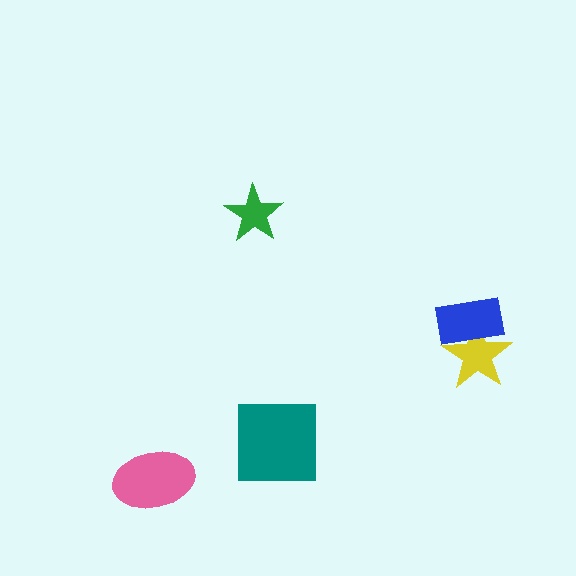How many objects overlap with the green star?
0 objects overlap with the green star.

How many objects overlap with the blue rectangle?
1 object overlaps with the blue rectangle.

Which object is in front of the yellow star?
The blue rectangle is in front of the yellow star.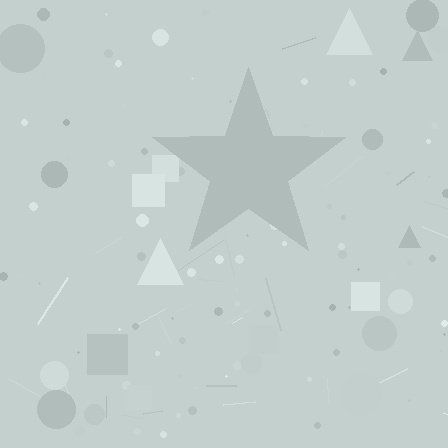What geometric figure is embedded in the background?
A star is embedded in the background.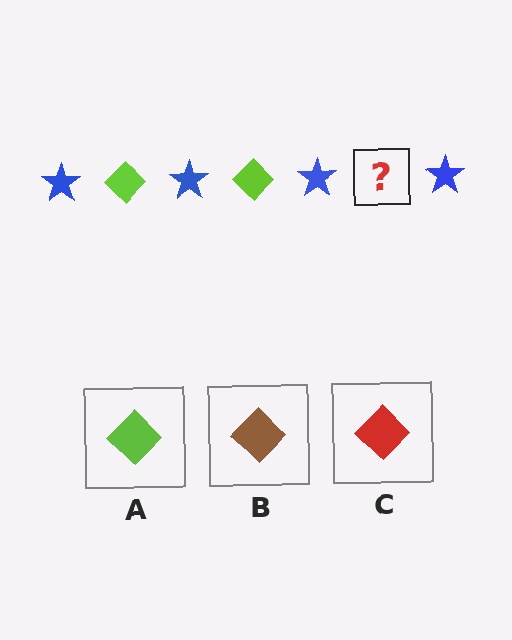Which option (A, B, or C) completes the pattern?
A.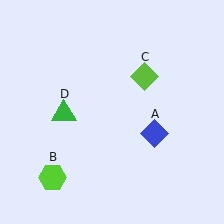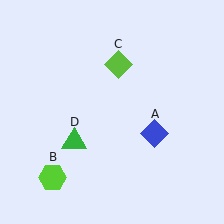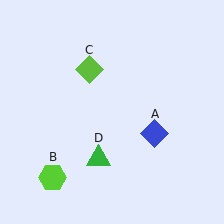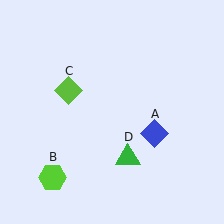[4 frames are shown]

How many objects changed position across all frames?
2 objects changed position: lime diamond (object C), green triangle (object D).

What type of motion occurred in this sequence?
The lime diamond (object C), green triangle (object D) rotated counterclockwise around the center of the scene.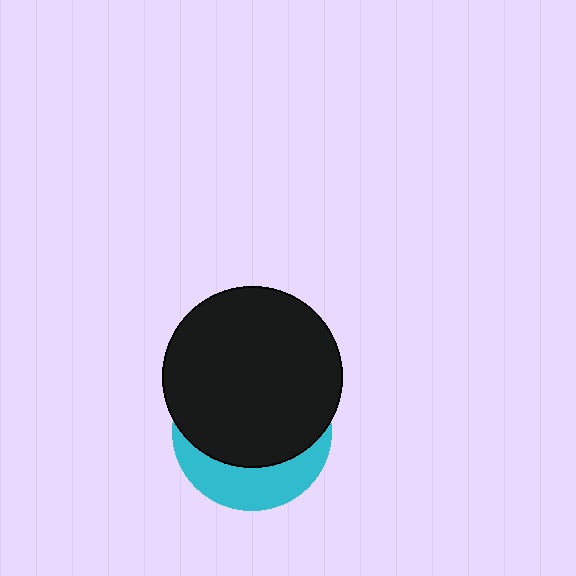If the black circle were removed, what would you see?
You would see the complete cyan circle.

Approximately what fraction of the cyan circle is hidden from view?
Roughly 68% of the cyan circle is hidden behind the black circle.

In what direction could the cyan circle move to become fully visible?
The cyan circle could move down. That would shift it out from behind the black circle entirely.